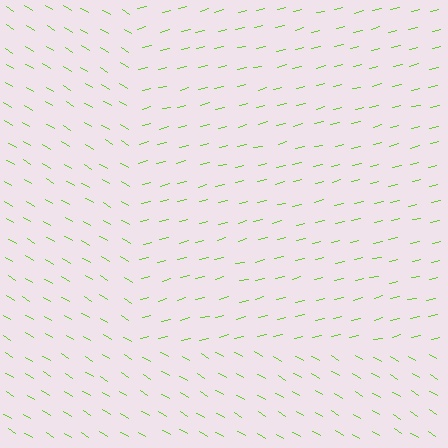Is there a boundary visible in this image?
Yes, there is a texture boundary formed by a change in line orientation.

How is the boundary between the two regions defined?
The boundary is defined purely by a change in line orientation (approximately 45 degrees difference). All lines are the same color and thickness.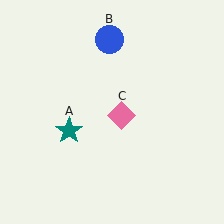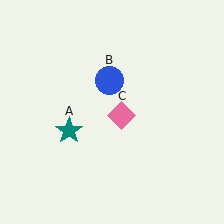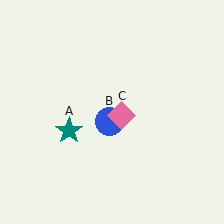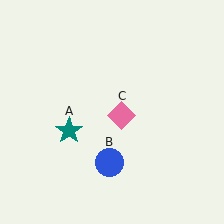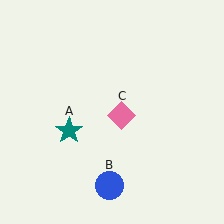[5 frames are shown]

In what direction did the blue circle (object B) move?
The blue circle (object B) moved down.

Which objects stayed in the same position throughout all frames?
Teal star (object A) and pink diamond (object C) remained stationary.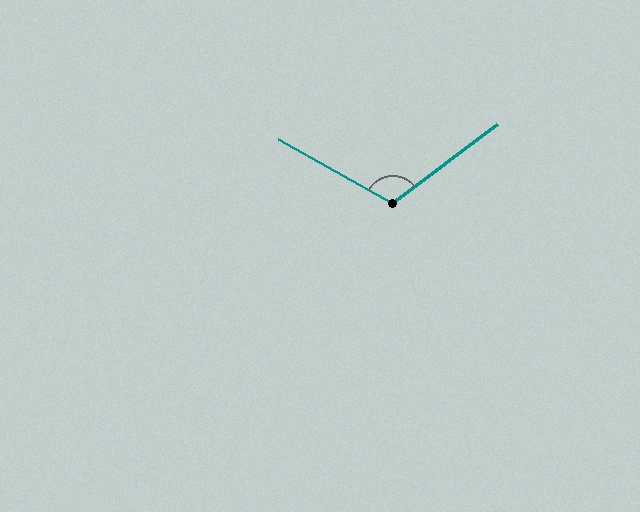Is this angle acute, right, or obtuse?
It is obtuse.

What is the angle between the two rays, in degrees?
Approximately 113 degrees.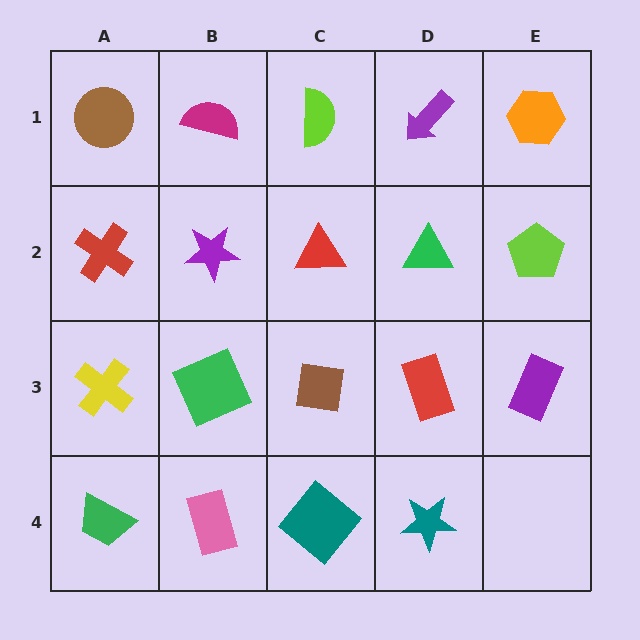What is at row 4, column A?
A green trapezoid.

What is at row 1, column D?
A purple arrow.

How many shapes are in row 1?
5 shapes.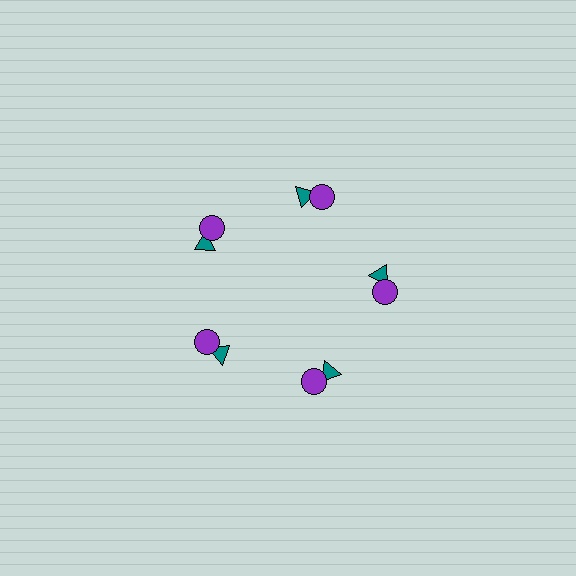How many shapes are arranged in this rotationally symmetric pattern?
There are 10 shapes, arranged in 5 groups of 2.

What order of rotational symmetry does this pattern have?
This pattern has 5-fold rotational symmetry.